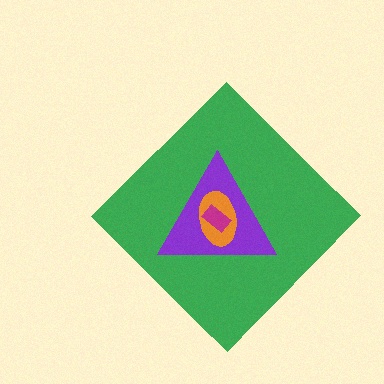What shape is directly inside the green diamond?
The purple triangle.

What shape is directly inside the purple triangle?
The orange ellipse.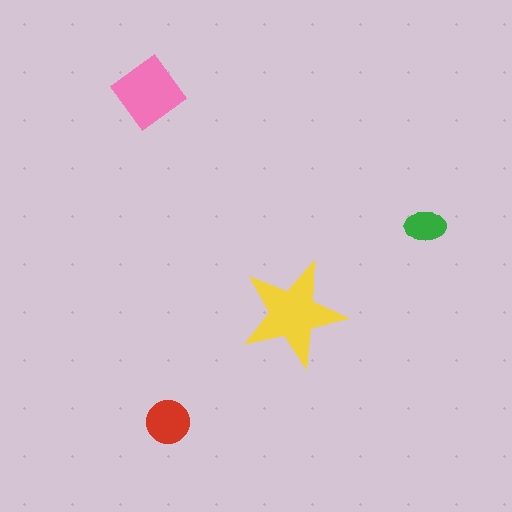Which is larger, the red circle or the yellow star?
The yellow star.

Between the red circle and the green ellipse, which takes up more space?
The red circle.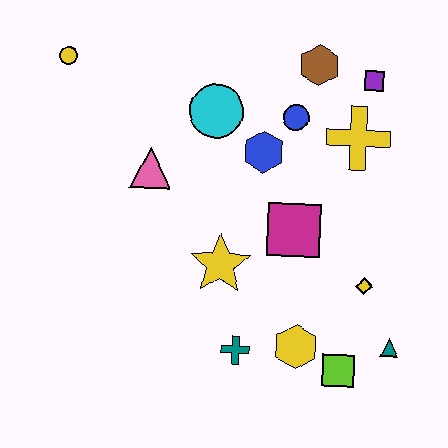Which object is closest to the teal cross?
The yellow hexagon is closest to the teal cross.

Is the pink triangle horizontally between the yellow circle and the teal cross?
Yes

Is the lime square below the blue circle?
Yes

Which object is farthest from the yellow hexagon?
The yellow circle is farthest from the yellow hexagon.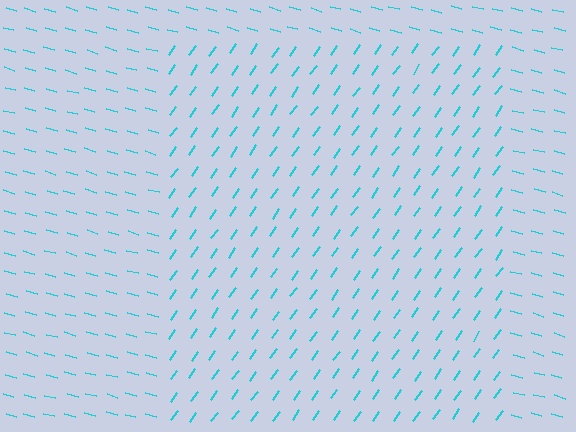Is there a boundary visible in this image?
Yes, there is a texture boundary formed by a change in line orientation.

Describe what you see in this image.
The image is filled with small cyan line segments. A rectangle region in the image has lines oriented differently from the surrounding lines, creating a visible texture boundary.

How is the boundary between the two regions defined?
The boundary is defined purely by a change in line orientation (approximately 71 degrees difference). All lines are the same color and thickness.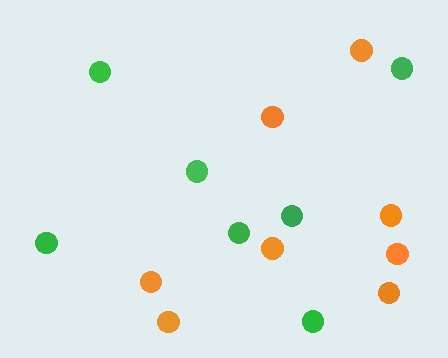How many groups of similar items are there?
There are 2 groups: one group of green circles (7) and one group of orange circles (8).